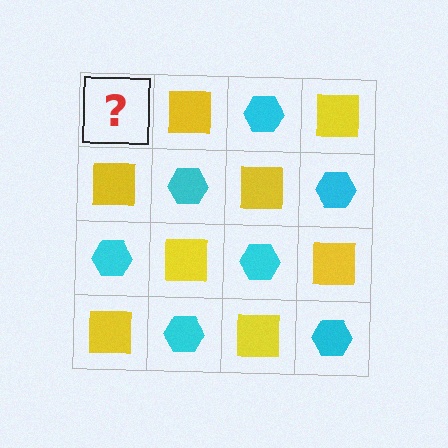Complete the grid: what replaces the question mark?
The question mark should be replaced with a cyan hexagon.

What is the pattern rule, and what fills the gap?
The rule is that it alternates cyan hexagon and yellow square in a checkerboard pattern. The gap should be filled with a cyan hexagon.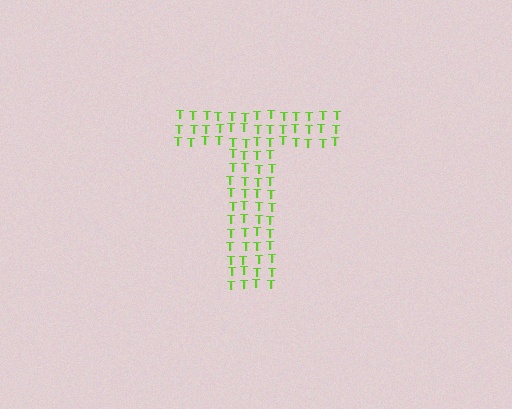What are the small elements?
The small elements are letter T's.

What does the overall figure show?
The overall figure shows the letter T.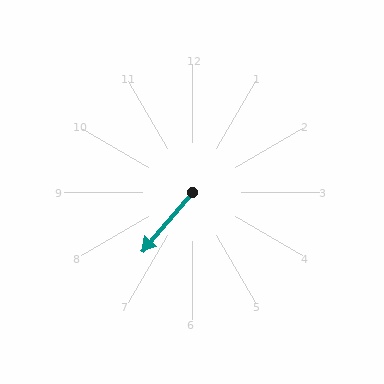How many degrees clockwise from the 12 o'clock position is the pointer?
Approximately 220 degrees.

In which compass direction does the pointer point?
Southwest.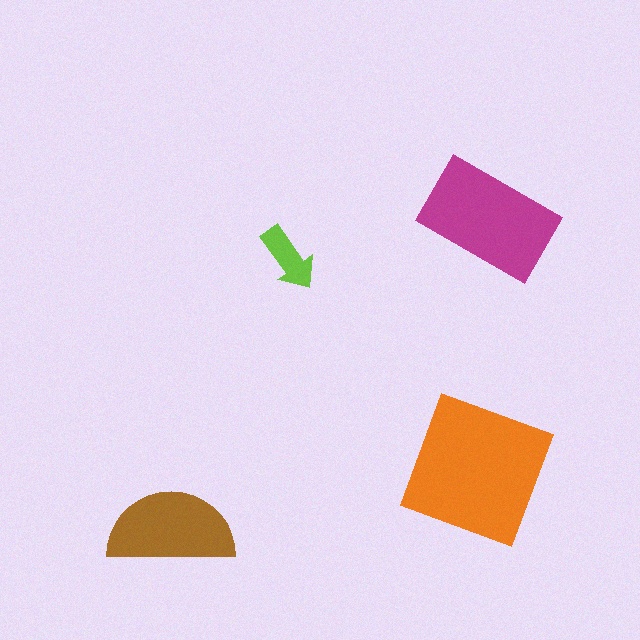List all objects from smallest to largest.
The lime arrow, the brown semicircle, the magenta rectangle, the orange square.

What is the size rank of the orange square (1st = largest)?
1st.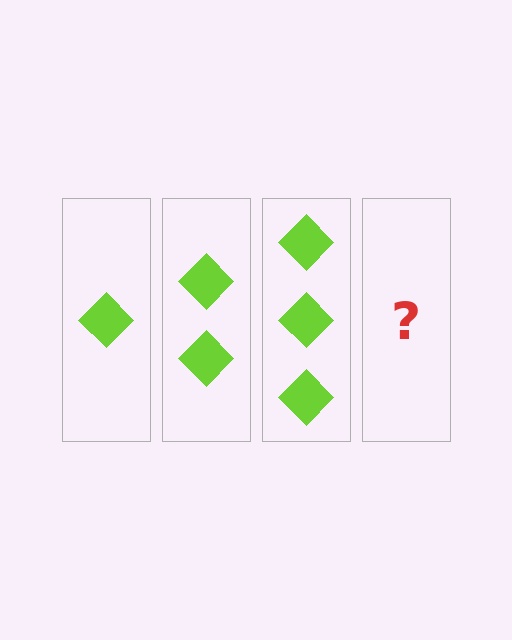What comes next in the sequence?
The next element should be 4 diamonds.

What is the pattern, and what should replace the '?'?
The pattern is that each step adds one more diamond. The '?' should be 4 diamonds.